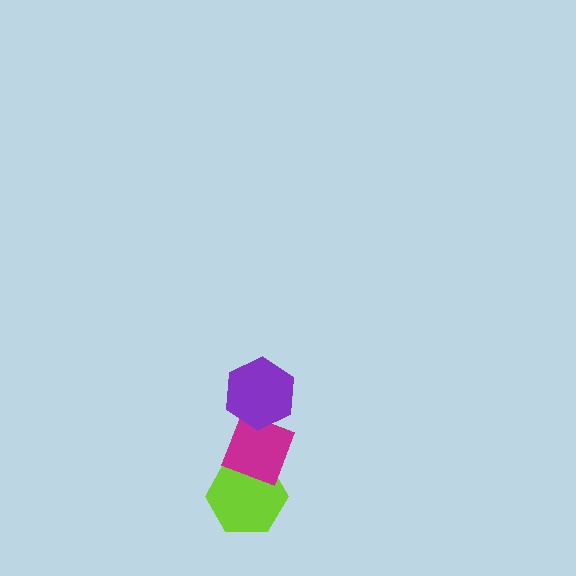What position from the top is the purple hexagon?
The purple hexagon is 1st from the top.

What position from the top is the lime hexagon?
The lime hexagon is 3rd from the top.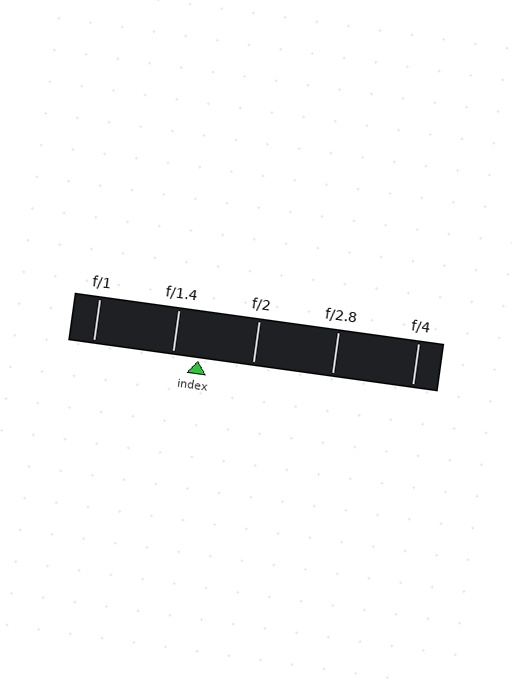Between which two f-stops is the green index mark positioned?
The index mark is between f/1.4 and f/2.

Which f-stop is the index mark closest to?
The index mark is closest to f/1.4.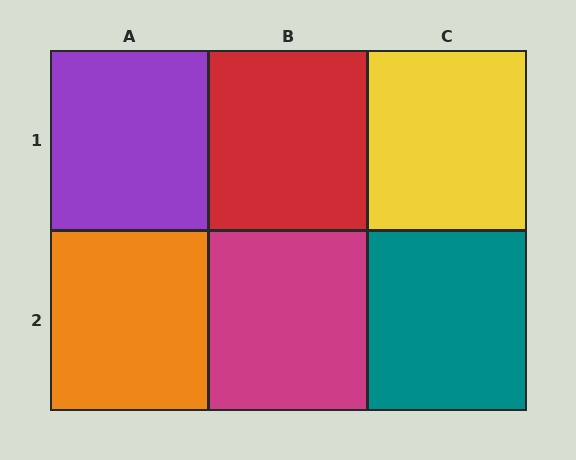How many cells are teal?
1 cell is teal.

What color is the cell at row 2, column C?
Teal.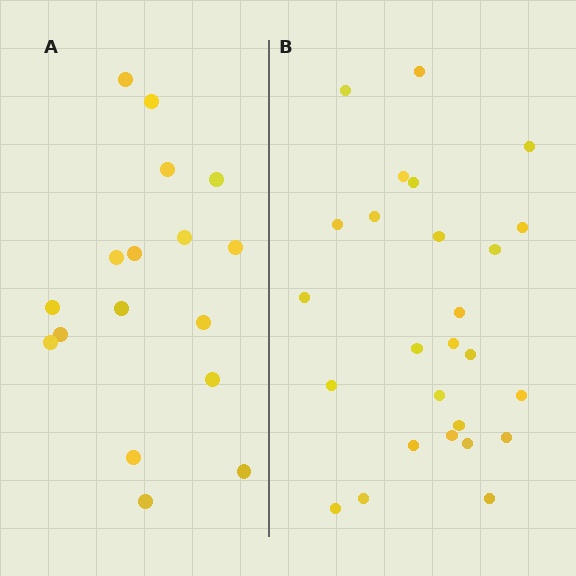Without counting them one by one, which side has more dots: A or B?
Region B (the right region) has more dots.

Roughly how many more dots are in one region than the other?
Region B has roughly 8 or so more dots than region A.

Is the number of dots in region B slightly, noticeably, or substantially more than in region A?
Region B has substantially more. The ratio is roughly 1.5 to 1.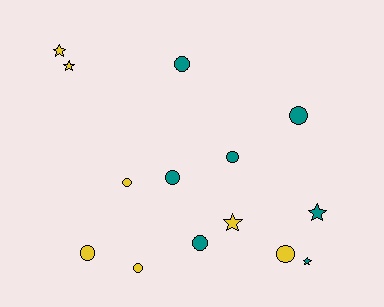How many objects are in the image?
There are 14 objects.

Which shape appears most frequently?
Circle, with 9 objects.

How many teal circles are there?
There are 5 teal circles.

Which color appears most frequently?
Teal, with 7 objects.